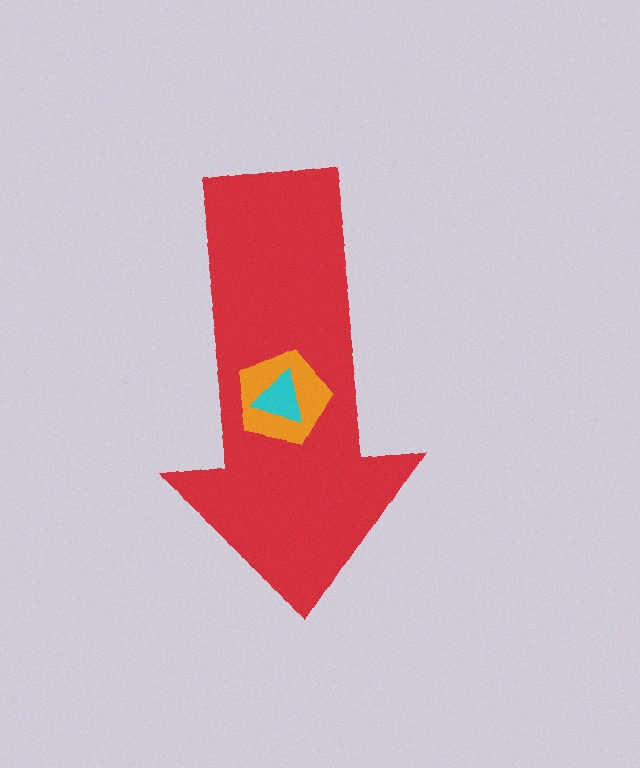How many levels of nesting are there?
3.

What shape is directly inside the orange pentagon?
The cyan triangle.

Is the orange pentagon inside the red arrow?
Yes.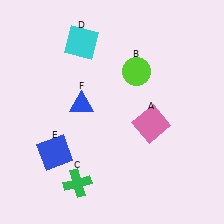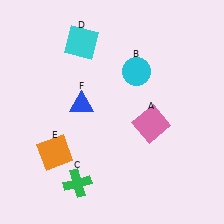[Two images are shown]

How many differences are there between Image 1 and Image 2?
There are 2 differences between the two images.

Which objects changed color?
B changed from lime to cyan. E changed from blue to orange.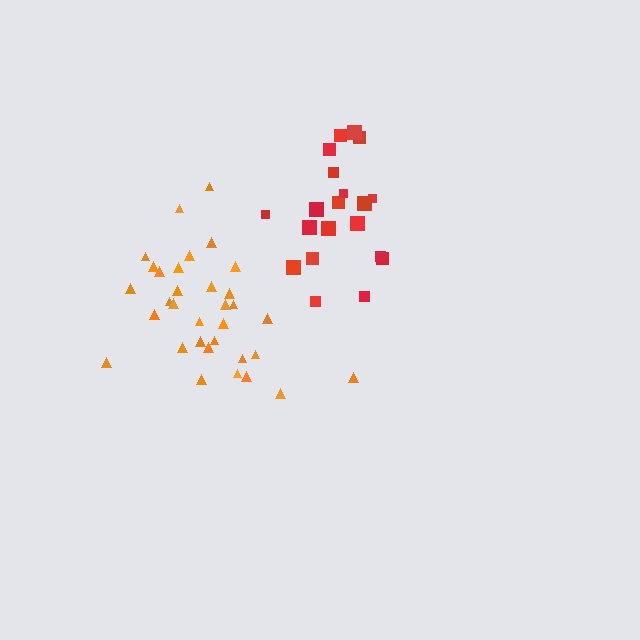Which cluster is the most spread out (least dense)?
Orange.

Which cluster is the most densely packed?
Red.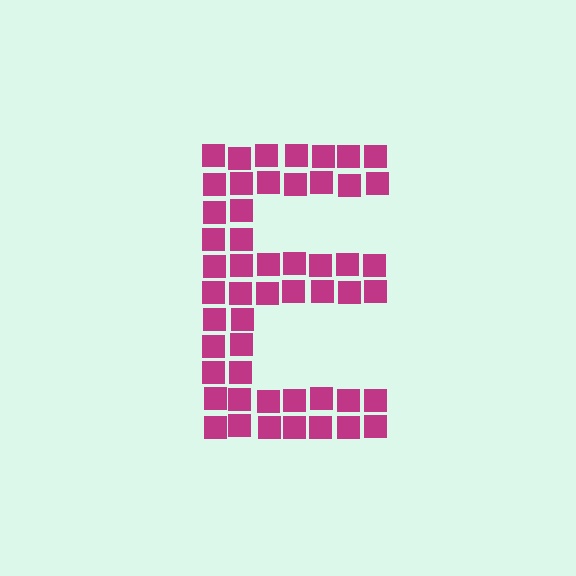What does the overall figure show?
The overall figure shows the letter E.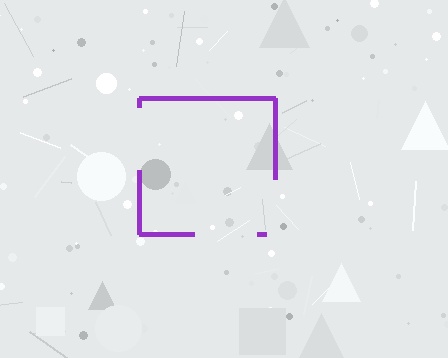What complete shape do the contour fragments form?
The contour fragments form a square.